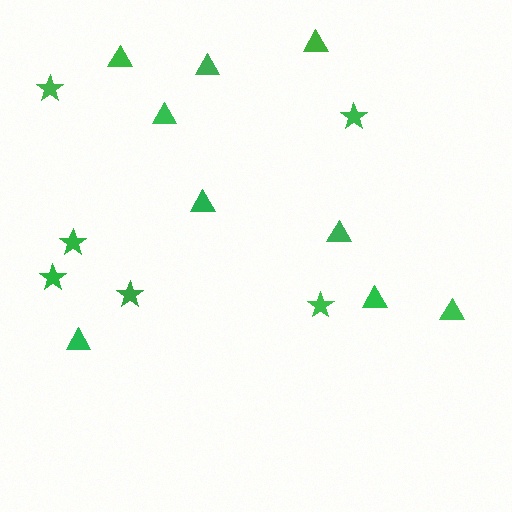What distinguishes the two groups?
There are 2 groups: one group of triangles (9) and one group of stars (6).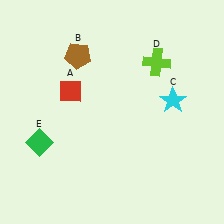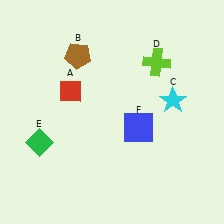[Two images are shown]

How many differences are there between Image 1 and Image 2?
There is 1 difference between the two images.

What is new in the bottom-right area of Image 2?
A blue square (F) was added in the bottom-right area of Image 2.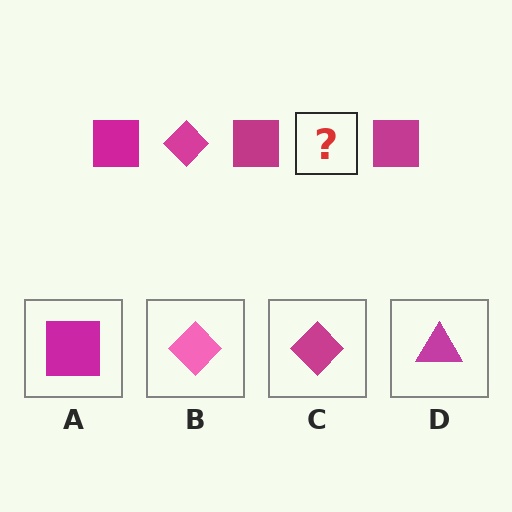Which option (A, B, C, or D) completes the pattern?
C.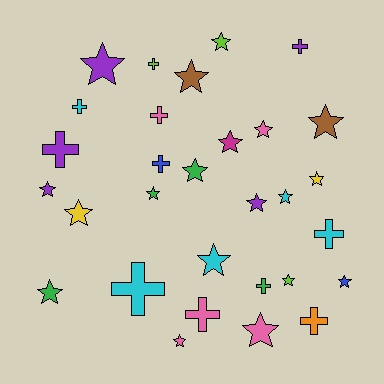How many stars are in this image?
There are 19 stars.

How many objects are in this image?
There are 30 objects.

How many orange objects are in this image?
There is 1 orange object.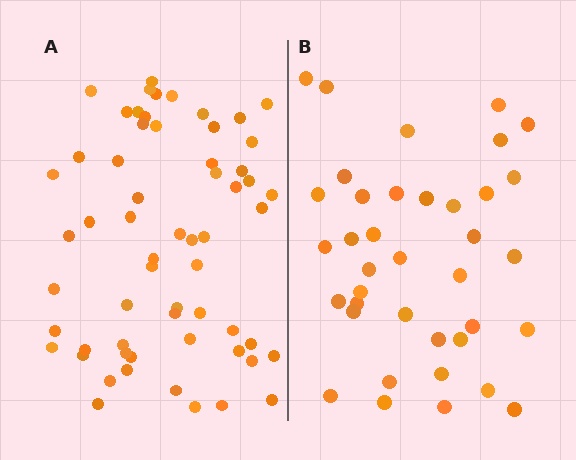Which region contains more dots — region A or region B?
Region A (the left region) has more dots.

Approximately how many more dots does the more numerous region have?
Region A has approximately 20 more dots than region B.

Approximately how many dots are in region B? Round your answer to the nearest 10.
About 40 dots. (The exact count is 38, which rounds to 40.)